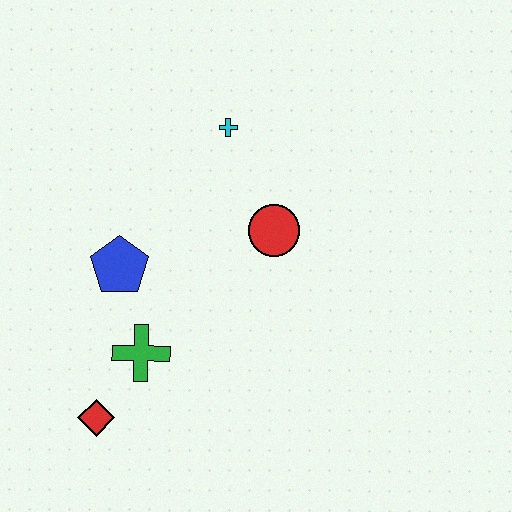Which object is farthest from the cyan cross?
The red diamond is farthest from the cyan cross.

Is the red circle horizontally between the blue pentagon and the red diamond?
No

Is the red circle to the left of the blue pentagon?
No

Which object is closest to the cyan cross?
The red circle is closest to the cyan cross.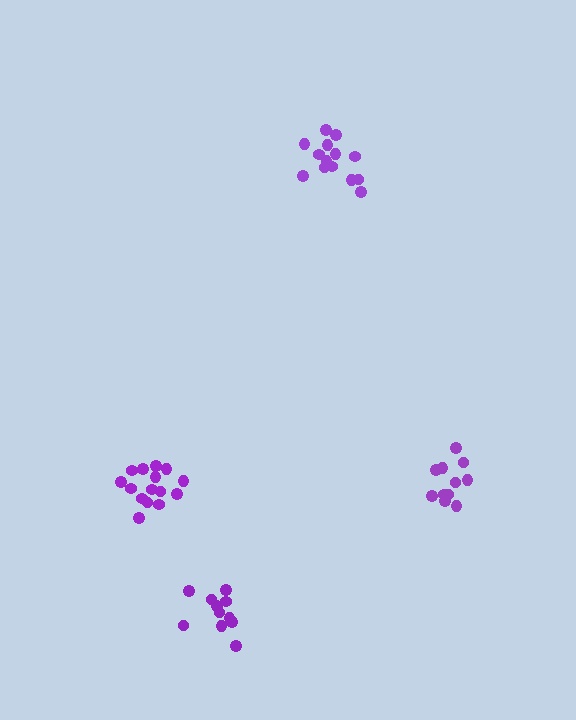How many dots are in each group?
Group 1: 14 dots, Group 2: 15 dots, Group 3: 11 dots, Group 4: 11 dots (51 total).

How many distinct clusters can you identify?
There are 4 distinct clusters.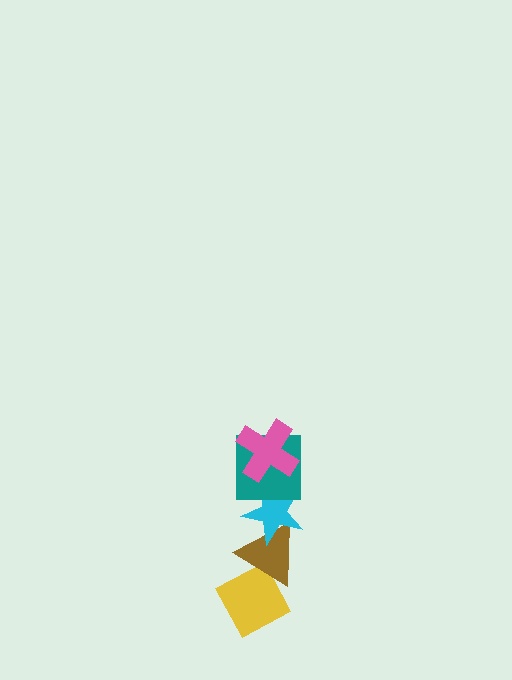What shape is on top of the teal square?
The pink cross is on top of the teal square.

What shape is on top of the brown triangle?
The cyan star is on top of the brown triangle.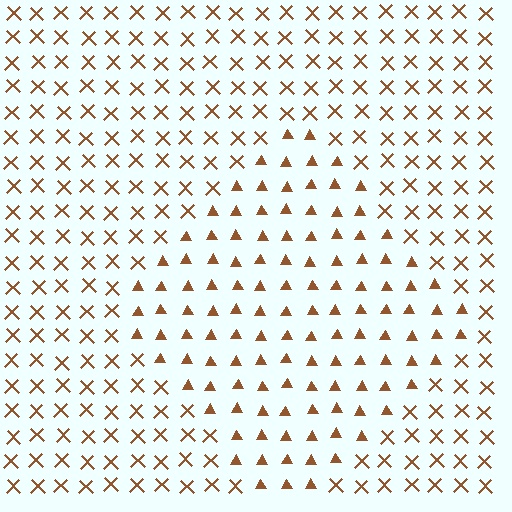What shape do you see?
I see a diamond.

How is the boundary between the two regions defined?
The boundary is defined by a change in element shape: triangles inside vs. X marks outside. All elements share the same color and spacing.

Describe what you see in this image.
The image is filled with small brown elements arranged in a uniform grid. A diamond-shaped region contains triangles, while the surrounding area contains X marks. The boundary is defined purely by the change in element shape.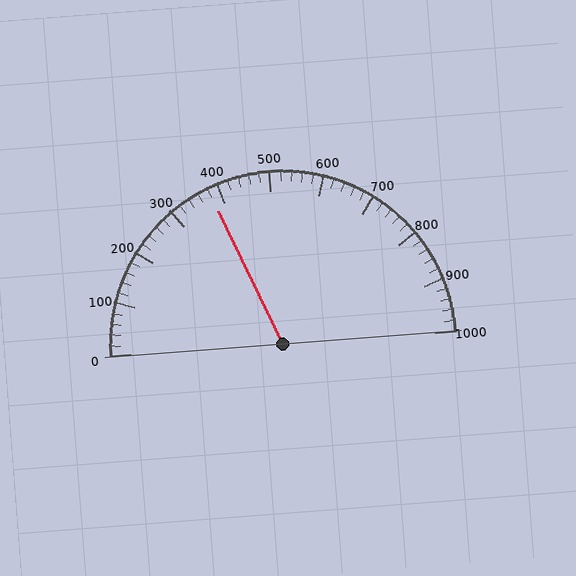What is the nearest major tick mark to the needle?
The nearest major tick mark is 400.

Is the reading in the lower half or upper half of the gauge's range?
The reading is in the lower half of the range (0 to 1000).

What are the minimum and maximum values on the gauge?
The gauge ranges from 0 to 1000.